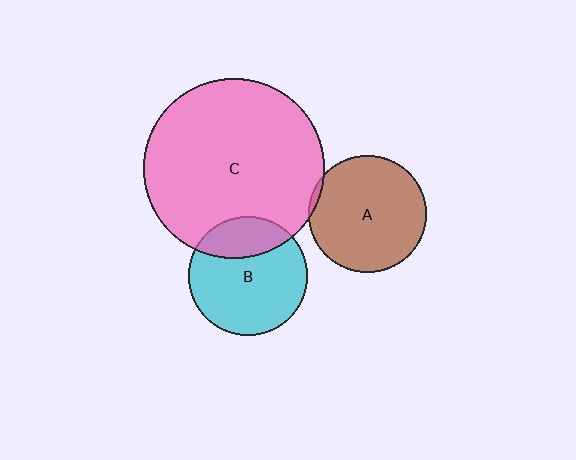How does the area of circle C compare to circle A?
Approximately 2.3 times.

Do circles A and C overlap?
Yes.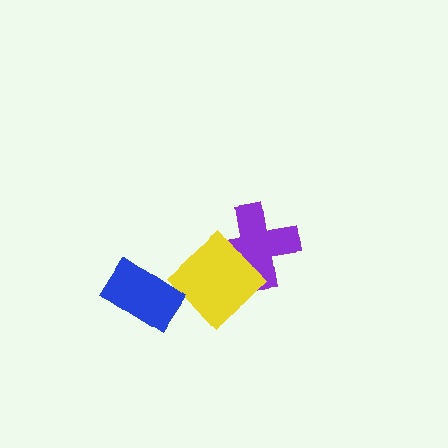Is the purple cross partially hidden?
Yes, it is partially covered by another shape.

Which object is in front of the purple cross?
The yellow diamond is in front of the purple cross.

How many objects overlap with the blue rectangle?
1 object overlaps with the blue rectangle.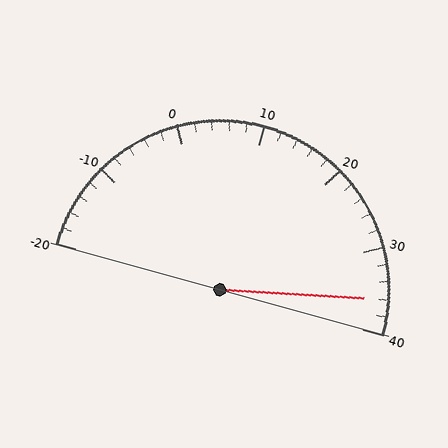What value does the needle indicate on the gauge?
The needle indicates approximately 36.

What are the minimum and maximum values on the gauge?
The gauge ranges from -20 to 40.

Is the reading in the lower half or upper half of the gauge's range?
The reading is in the upper half of the range (-20 to 40).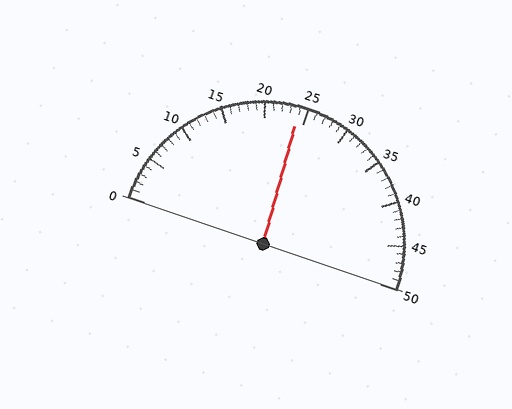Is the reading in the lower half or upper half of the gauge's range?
The reading is in the lower half of the range (0 to 50).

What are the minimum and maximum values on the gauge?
The gauge ranges from 0 to 50.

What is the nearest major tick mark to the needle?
The nearest major tick mark is 25.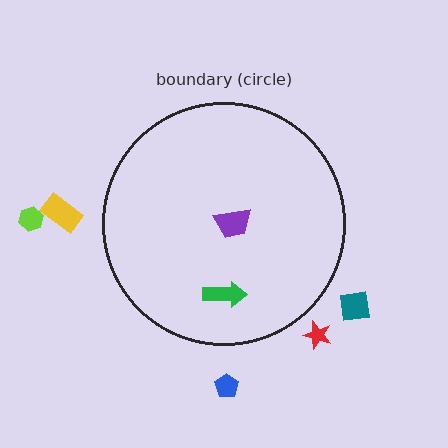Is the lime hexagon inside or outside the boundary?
Outside.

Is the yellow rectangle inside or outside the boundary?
Outside.